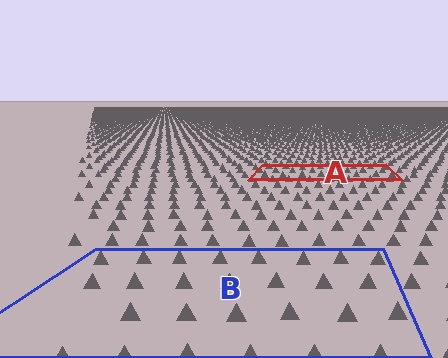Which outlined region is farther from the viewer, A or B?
Region A is farther from the viewer — the texture elements inside it appear smaller and more densely packed.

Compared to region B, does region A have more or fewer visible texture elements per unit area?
Region A has more texture elements per unit area — they are packed more densely because it is farther away.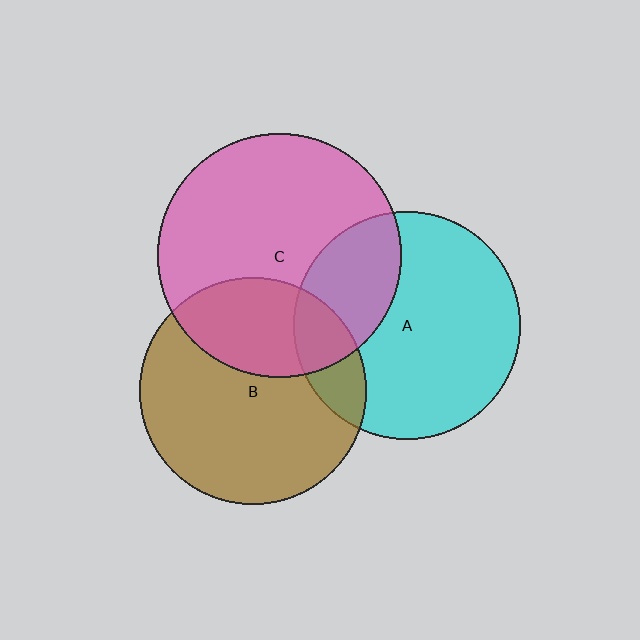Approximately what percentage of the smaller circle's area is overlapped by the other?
Approximately 30%.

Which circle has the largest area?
Circle C (pink).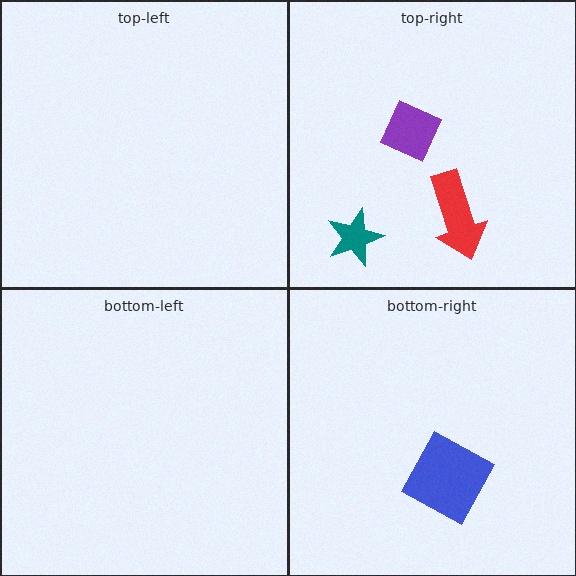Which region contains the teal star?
The top-right region.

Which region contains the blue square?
The bottom-right region.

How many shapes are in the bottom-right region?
1.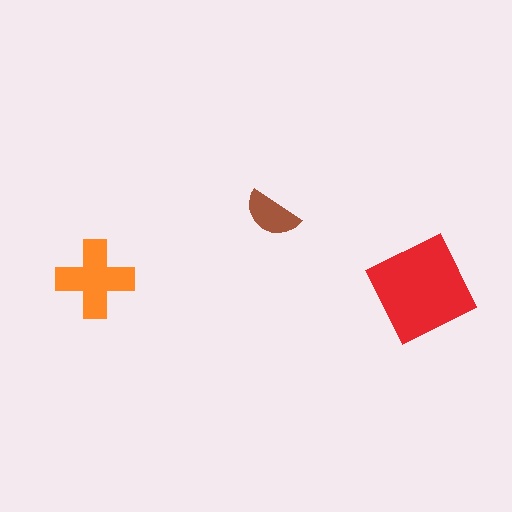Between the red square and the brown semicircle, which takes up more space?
The red square.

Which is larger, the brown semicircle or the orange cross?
The orange cross.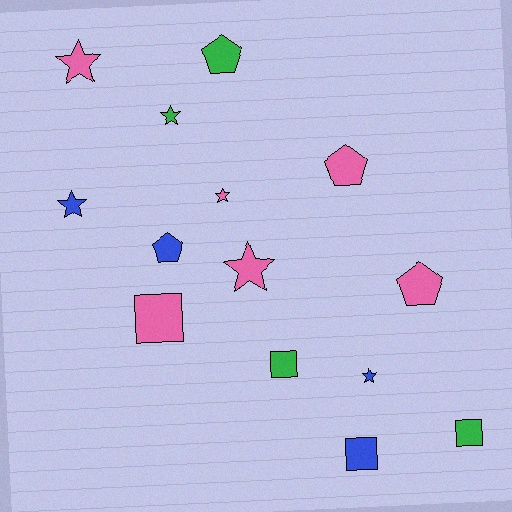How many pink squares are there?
There is 1 pink square.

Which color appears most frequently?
Pink, with 6 objects.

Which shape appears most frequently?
Star, with 6 objects.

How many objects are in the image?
There are 14 objects.